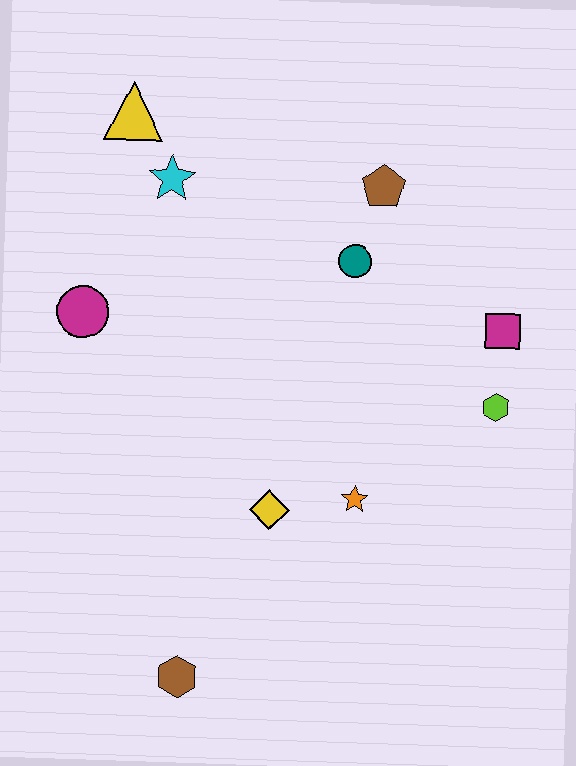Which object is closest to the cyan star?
The yellow triangle is closest to the cyan star.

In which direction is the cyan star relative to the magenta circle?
The cyan star is above the magenta circle.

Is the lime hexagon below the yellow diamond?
No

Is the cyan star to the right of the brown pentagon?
No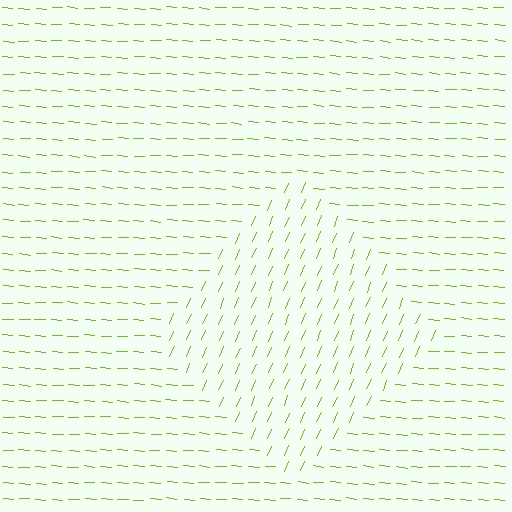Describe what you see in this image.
The image is filled with small lime line segments. A diamond region in the image has lines oriented differently from the surrounding lines, creating a visible texture boundary.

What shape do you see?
I see a diamond.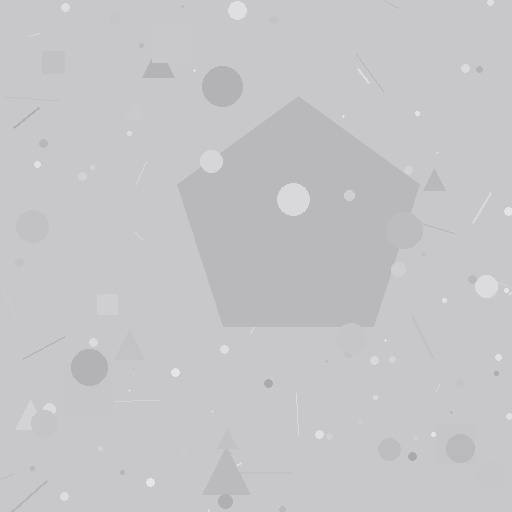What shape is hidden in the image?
A pentagon is hidden in the image.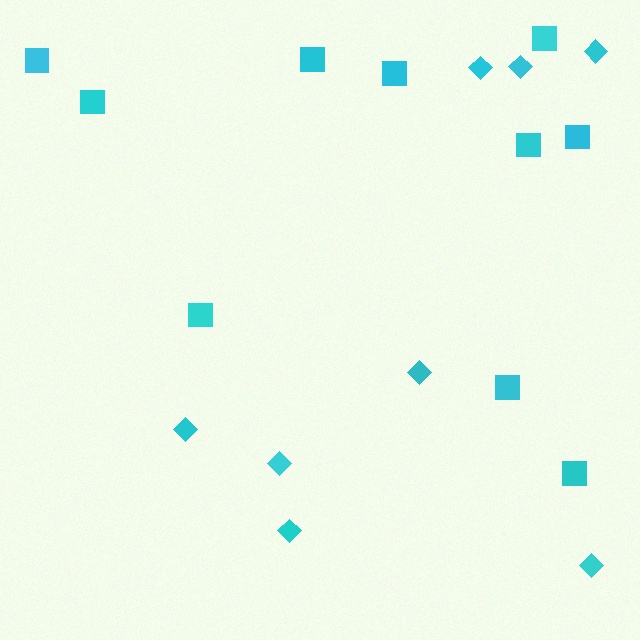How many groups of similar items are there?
There are 2 groups: one group of squares (10) and one group of diamonds (8).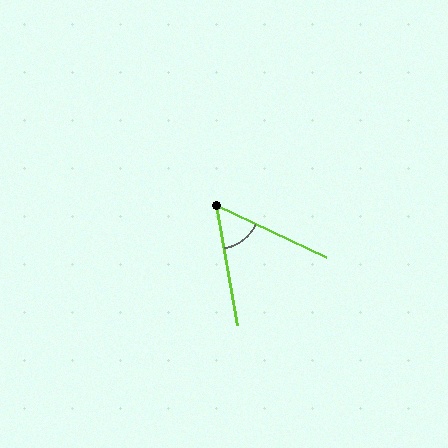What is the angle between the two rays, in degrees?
Approximately 55 degrees.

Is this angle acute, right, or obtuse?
It is acute.